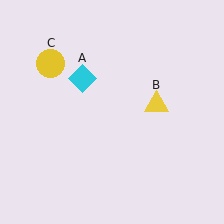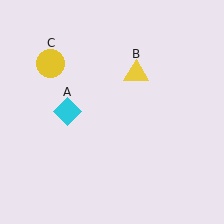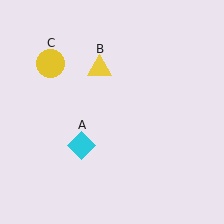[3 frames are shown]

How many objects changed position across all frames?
2 objects changed position: cyan diamond (object A), yellow triangle (object B).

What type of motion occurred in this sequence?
The cyan diamond (object A), yellow triangle (object B) rotated counterclockwise around the center of the scene.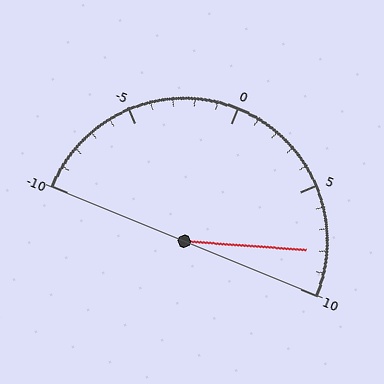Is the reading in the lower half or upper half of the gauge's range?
The reading is in the upper half of the range (-10 to 10).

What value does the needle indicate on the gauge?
The needle indicates approximately 8.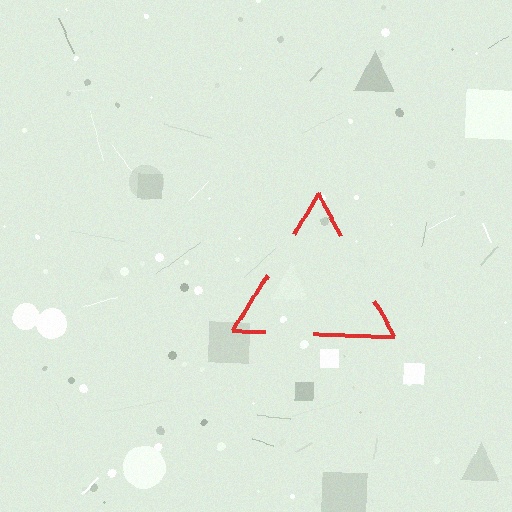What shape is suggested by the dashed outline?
The dashed outline suggests a triangle.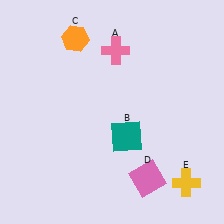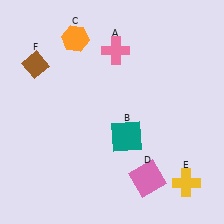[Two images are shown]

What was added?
A brown diamond (F) was added in Image 2.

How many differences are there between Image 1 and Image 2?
There is 1 difference between the two images.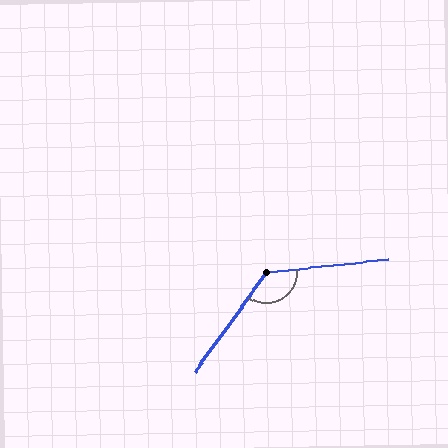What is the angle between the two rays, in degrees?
Approximately 132 degrees.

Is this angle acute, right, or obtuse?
It is obtuse.